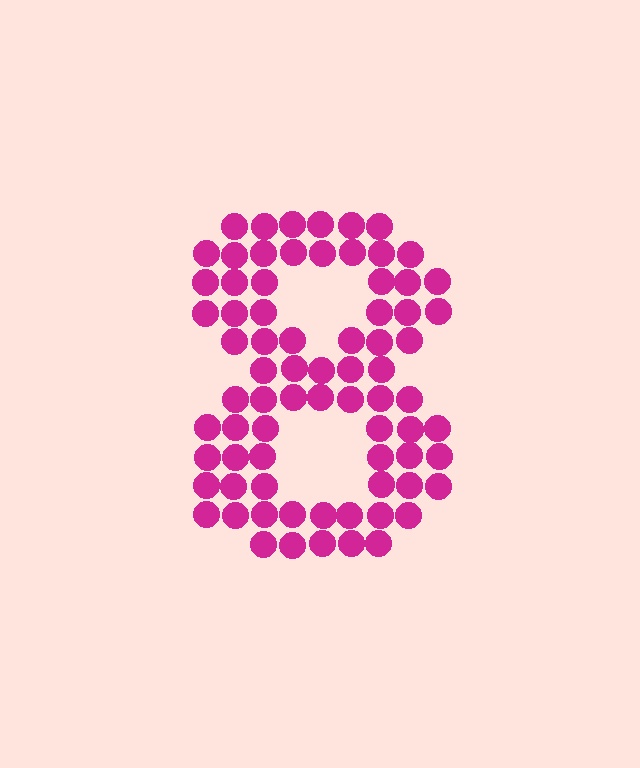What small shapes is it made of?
It is made of small circles.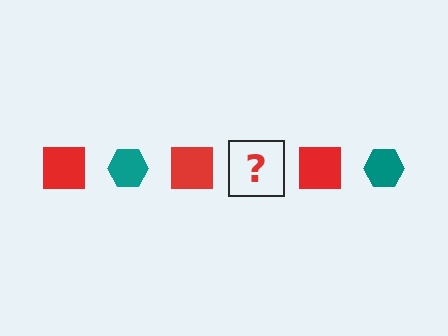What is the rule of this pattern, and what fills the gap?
The rule is that the pattern alternates between red square and teal hexagon. The gap should be filled with a teal hexagon.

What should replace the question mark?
The question mark should be replaced with a teal hexagon.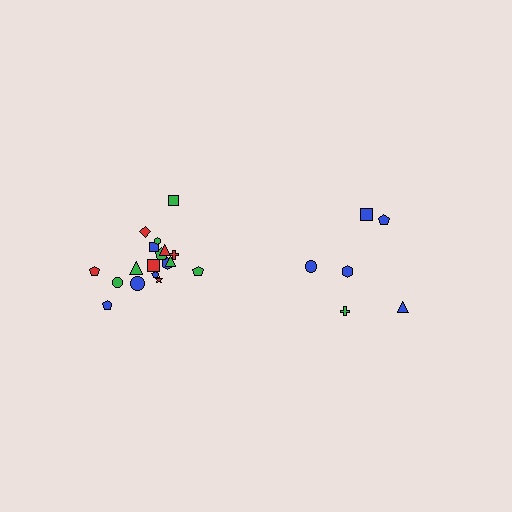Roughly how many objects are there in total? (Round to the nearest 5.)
Roughly 25 objects in total.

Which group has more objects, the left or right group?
The left group.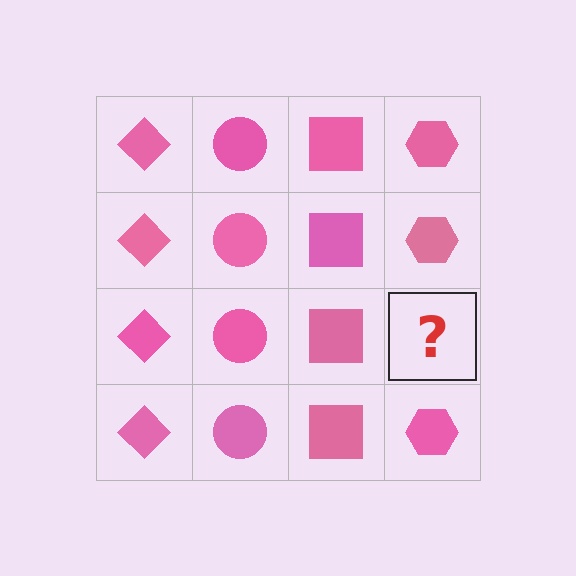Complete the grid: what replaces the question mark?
The question mark should be replaced with a pink hexagon.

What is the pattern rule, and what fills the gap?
The rule is that each column has a consistent shape. The gap should be filled with a pink hexagon.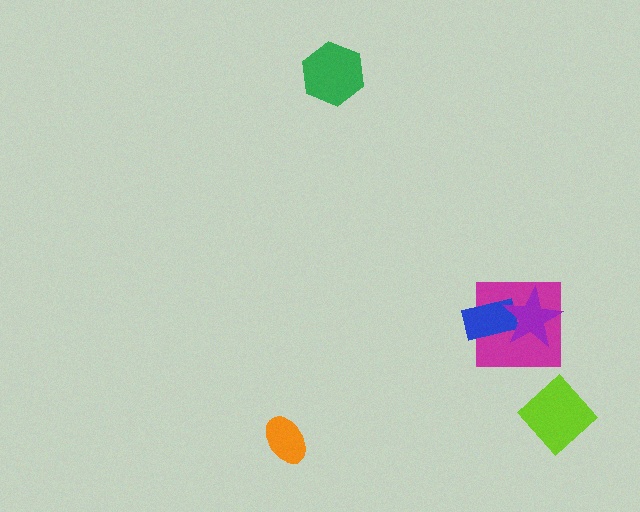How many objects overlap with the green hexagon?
0 objects overlap with the green hexagon.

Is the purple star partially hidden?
No, no other shape covers it.